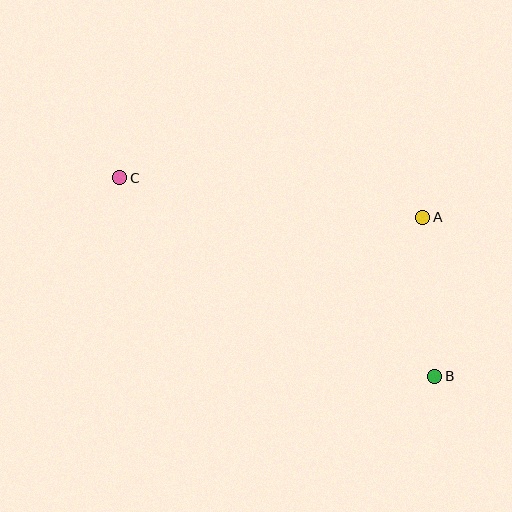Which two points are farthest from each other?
Points B and C are farthest from each other.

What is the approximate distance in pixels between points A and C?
The distance between A and C is approximately 305 pixels.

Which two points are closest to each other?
Points A and B are closest to each other.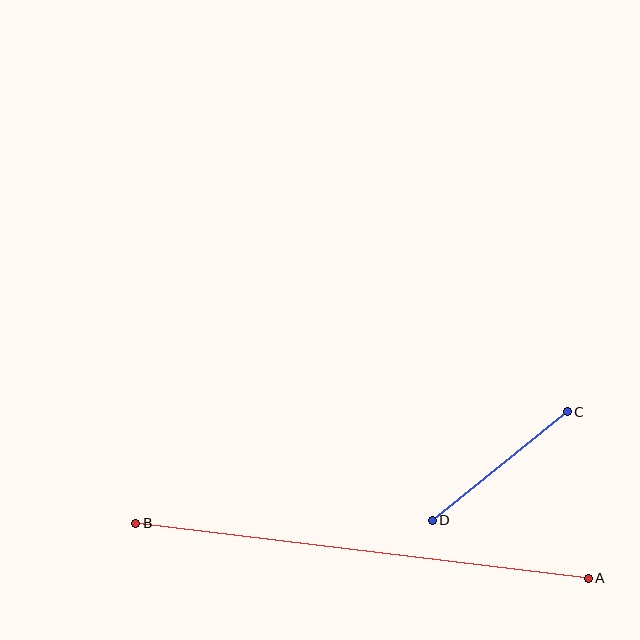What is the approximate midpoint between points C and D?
The midpoint is at approximately (500, 466) pixels.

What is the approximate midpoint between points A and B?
The midpoint is at approximately (362, 551) pixels.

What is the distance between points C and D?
The distance is approximately 173 pixels.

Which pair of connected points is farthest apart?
Points A and B are farthest apart.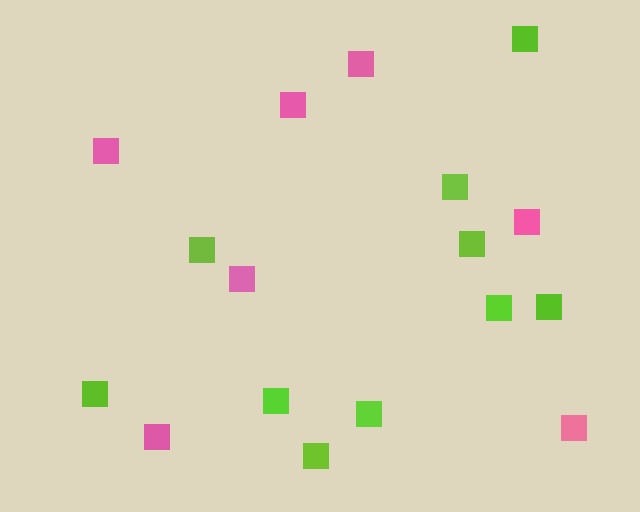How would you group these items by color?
There are 2 groups: one group of pink squares (7) and one group of lime squares (10).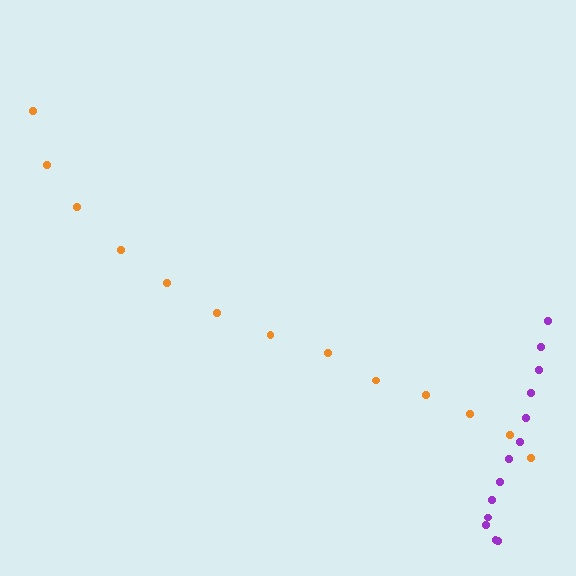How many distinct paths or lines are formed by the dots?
There are 2 distinct paths.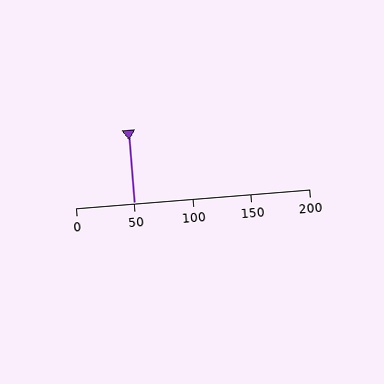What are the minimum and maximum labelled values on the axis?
The axis runs from 0 to 200.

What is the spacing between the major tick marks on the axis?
The major ticks are spaced 50 apart.